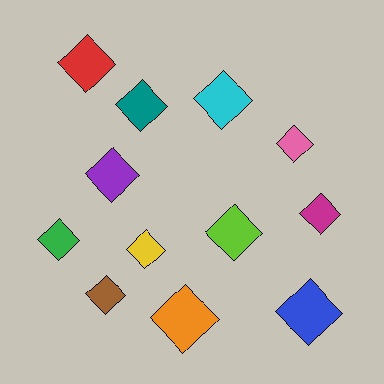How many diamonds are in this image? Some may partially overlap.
There are 12 diamonds.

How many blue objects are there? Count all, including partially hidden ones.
There is 1 blue object.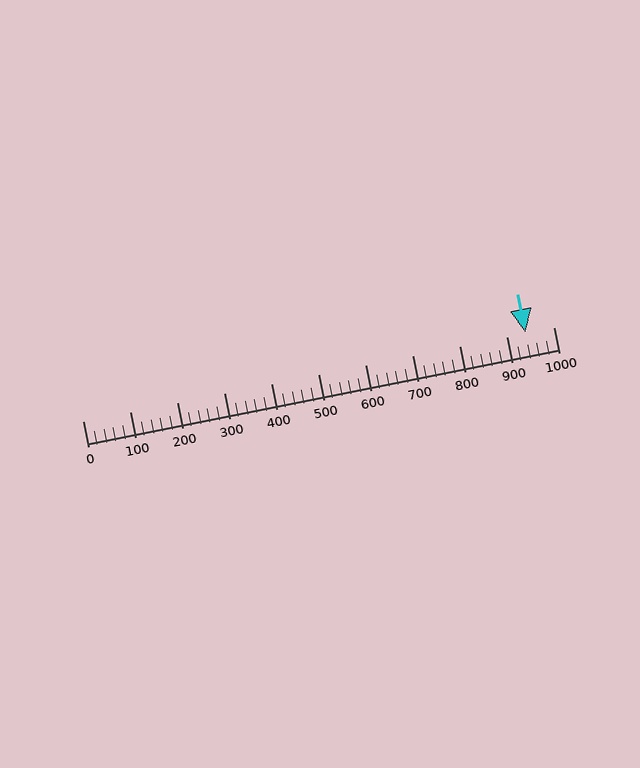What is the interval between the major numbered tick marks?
The major tick marks are spaced 100 units apart.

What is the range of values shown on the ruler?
The ruler shows values from 0 to 1000.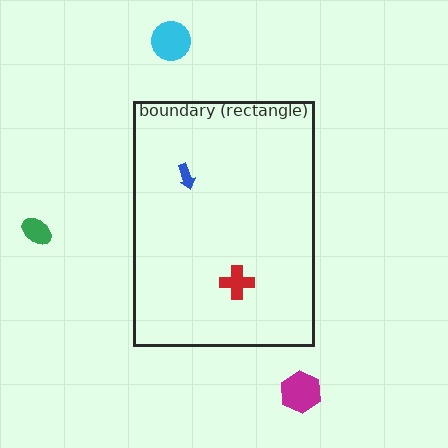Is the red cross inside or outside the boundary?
Inside.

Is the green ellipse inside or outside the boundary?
Outside.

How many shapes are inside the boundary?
2 inside, 3 outside.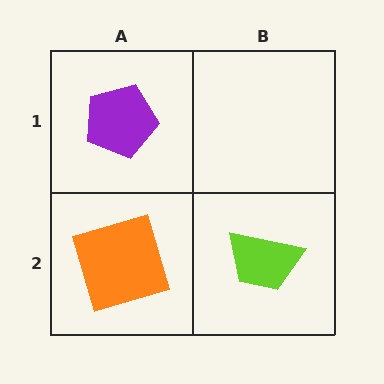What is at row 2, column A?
An orange square.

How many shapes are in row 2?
2 shapes.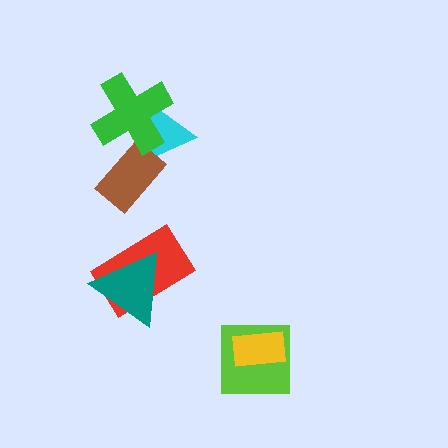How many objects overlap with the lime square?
1 object overlaps with the lime square.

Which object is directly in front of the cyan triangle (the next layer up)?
The brown rectangle is directly in front of the cyan triangle.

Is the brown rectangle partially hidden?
Yes, it is partially covered by another shape.